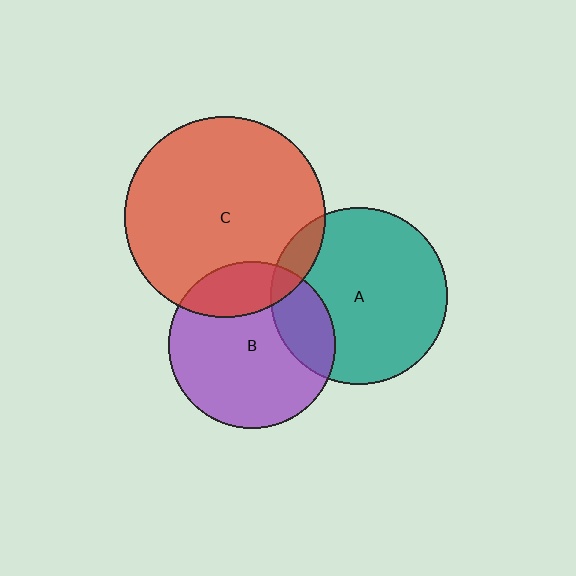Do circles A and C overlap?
Yes.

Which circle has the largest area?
Circle C (red).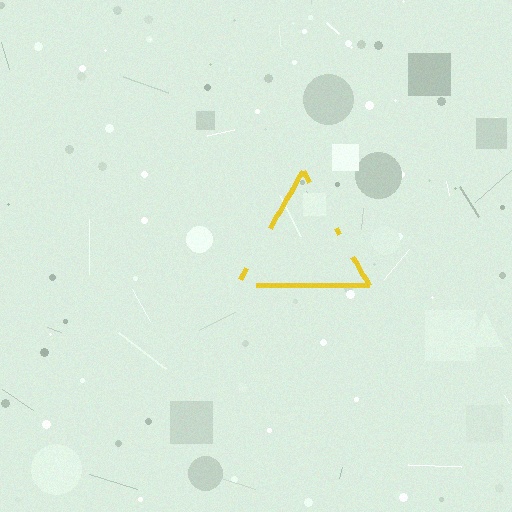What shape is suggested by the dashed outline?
The dashed outline suggests a triangle.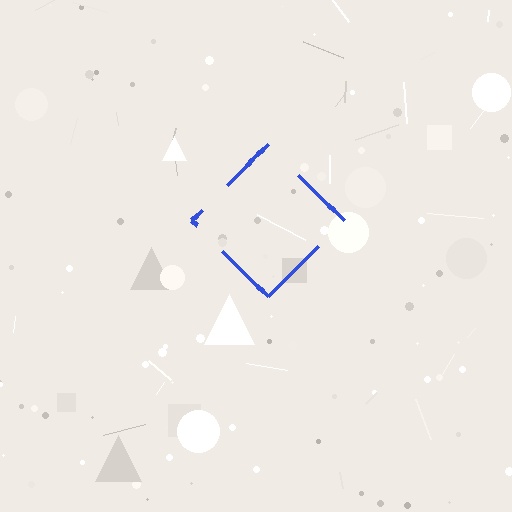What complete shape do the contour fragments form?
The contour fragments form a diamond.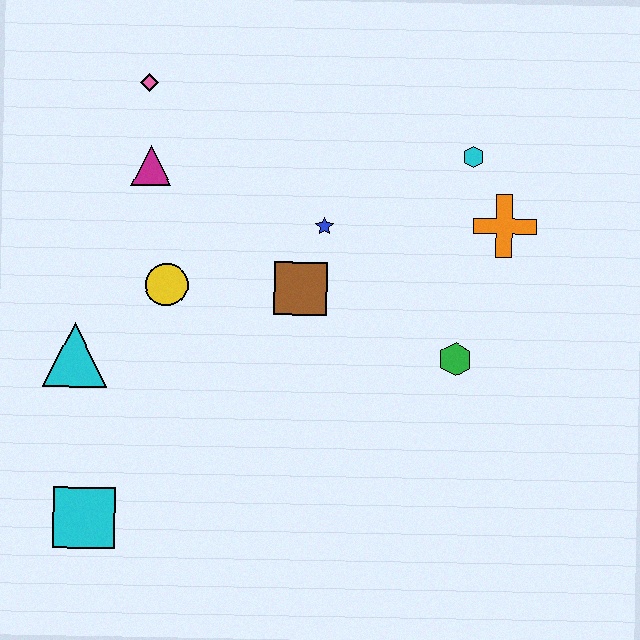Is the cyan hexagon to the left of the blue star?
No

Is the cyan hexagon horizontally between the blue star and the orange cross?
Yes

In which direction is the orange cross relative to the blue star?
The orange cross is to the right of the blue star.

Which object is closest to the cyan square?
The cyan triangle is closest to the cyan square.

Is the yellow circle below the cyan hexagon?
Yes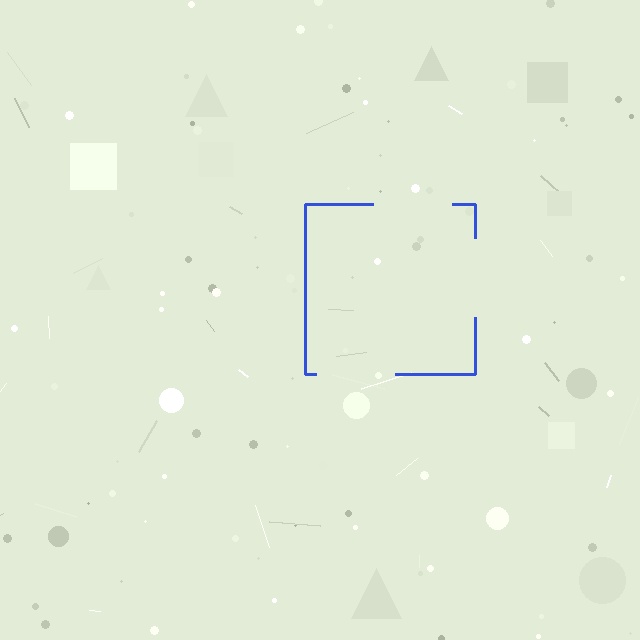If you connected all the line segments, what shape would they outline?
They would outline a square.